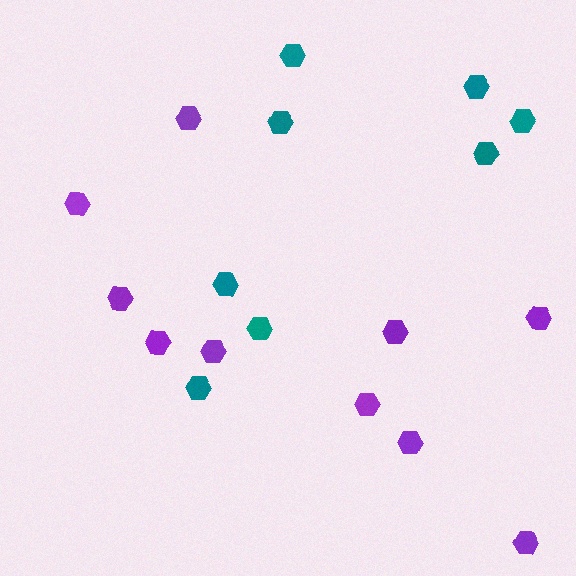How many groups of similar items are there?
There are 2 groups: one group of teal hexagons (8) and one group of purple hexagons (10).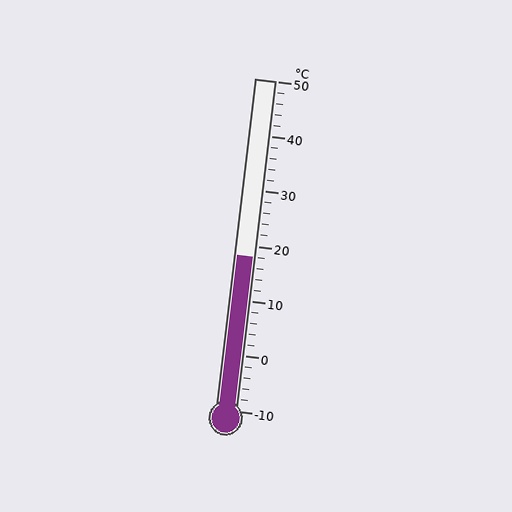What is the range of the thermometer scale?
The thermometer scale ranges from -10°C to 50°C.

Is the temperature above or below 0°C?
The temperature is above 0°C.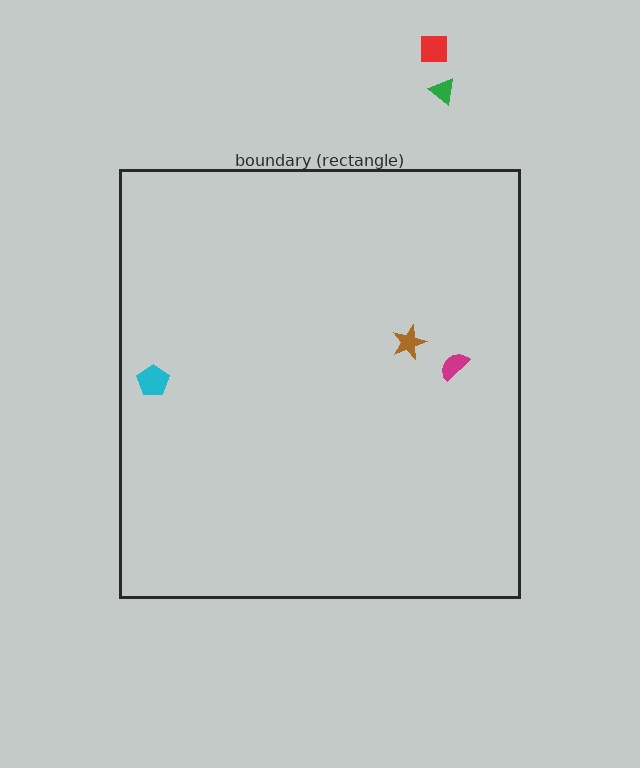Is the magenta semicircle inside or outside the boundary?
Inside.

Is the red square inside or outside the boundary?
Outside.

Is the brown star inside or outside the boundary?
Inside.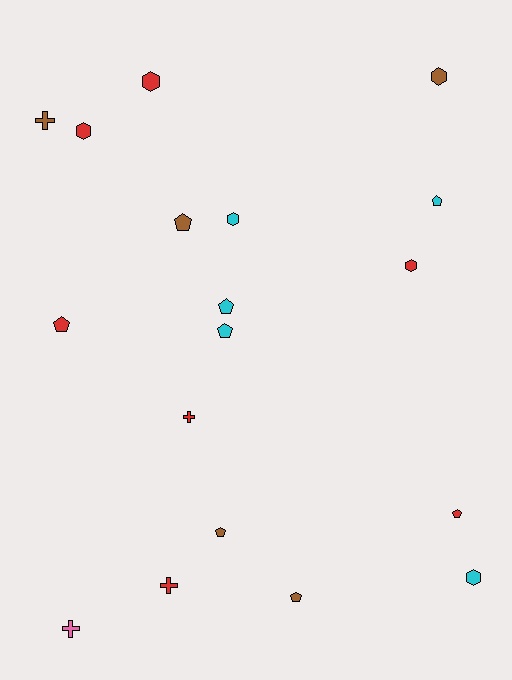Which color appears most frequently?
Red, with 7 objects.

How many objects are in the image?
There are 18 objects.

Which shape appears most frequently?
Pentagon, with 8 objects.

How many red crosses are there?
There are 2 red crosses.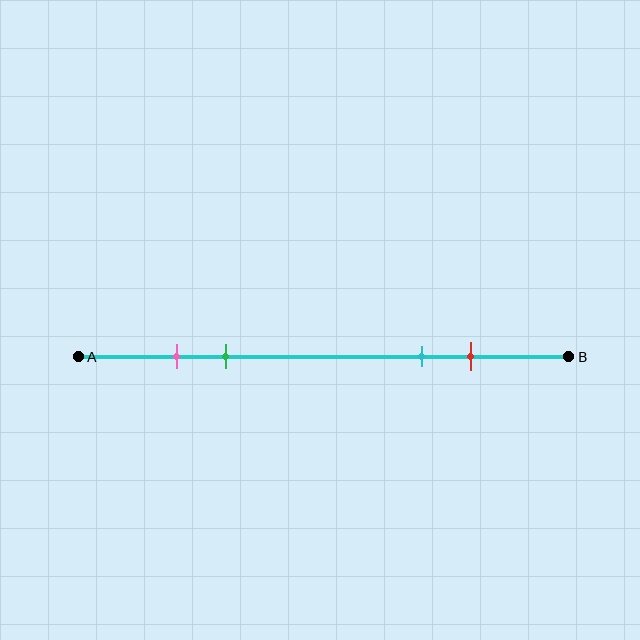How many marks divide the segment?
There are 4 marks dividing the segment.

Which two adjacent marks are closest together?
The pink and green marks are the closest adjacent pair.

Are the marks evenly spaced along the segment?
No, the marks are not evenly spaced.